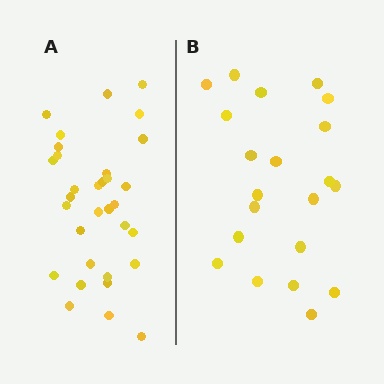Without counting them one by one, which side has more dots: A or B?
Region A (the left region) has more dots.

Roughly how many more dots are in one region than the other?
Region A has roughly 12 or so more dots than region B.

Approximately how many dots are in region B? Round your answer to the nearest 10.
About 20 dots. (The exact count is 21, which rounds to 20.)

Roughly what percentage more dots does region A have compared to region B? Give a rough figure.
About 50% more.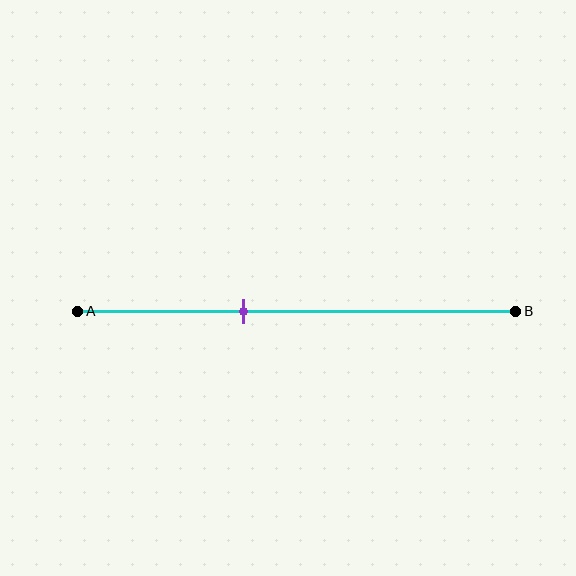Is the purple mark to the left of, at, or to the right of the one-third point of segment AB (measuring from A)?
The purple mark is to the right of the one-third point of segment AB.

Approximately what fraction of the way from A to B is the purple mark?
The purple mark is approximately 40% of the way from A to B.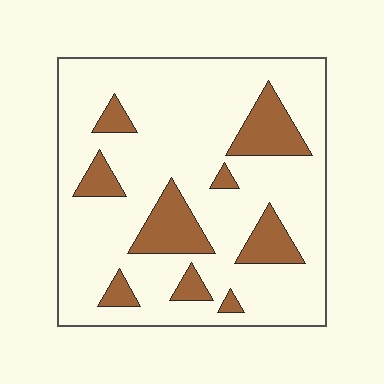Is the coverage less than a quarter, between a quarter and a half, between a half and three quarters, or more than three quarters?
Less than a quarter.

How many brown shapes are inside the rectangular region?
9.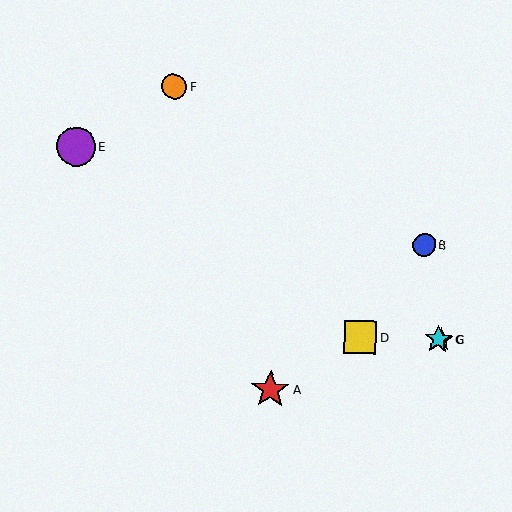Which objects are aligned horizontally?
Objects C, D, G are aligned horizontally.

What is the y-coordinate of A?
Object A is at y≈390.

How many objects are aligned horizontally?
3 objects (C, D, G) are aligned horizontally.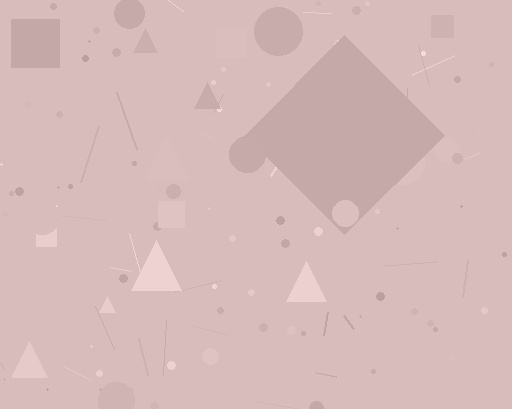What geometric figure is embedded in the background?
A diamond is embedded in the background.